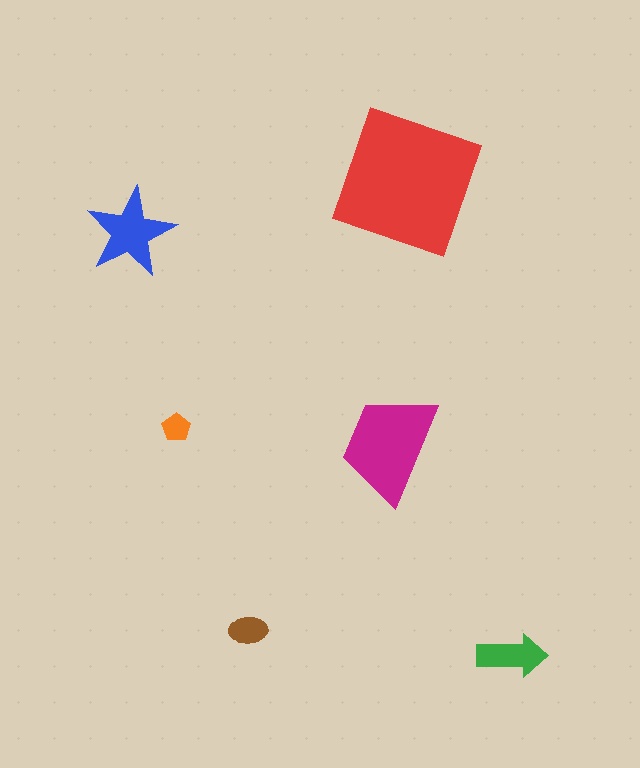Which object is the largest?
The red square.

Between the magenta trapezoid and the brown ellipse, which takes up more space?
The magenta trapezoid.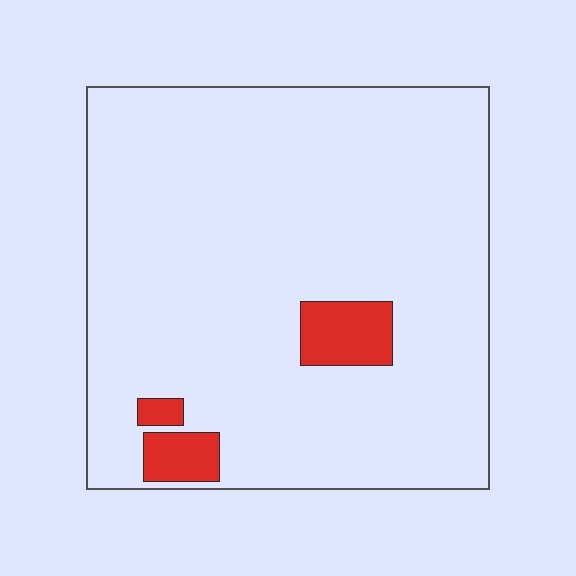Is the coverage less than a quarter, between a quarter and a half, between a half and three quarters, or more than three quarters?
Less than a quarter.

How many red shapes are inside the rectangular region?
3.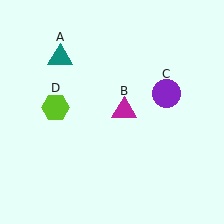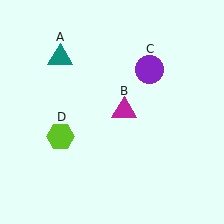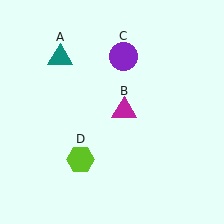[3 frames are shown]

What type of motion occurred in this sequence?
The purple circle (object C), lime hexagon (object D) rotated counterclockwise around the center of the scene.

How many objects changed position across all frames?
2 objects changed position: purple circle (object C), lime hexagon (object D).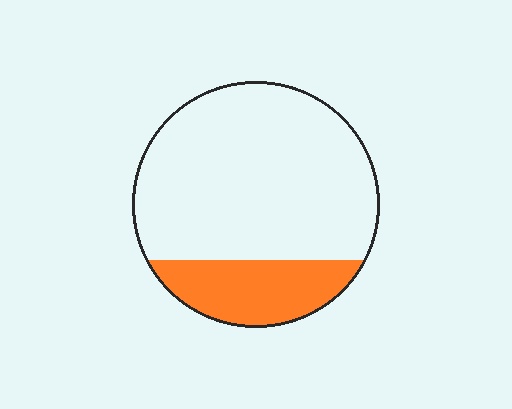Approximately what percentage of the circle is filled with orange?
Approximately 20%.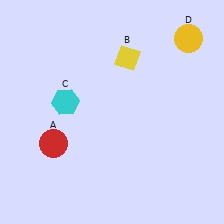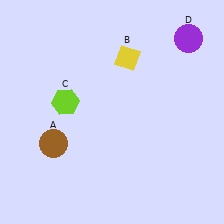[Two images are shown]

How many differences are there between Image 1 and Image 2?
There are 3 differences between the two images.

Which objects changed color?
A changed from red to brown. C changed from cyan to lime. D changed from yellow to purple.